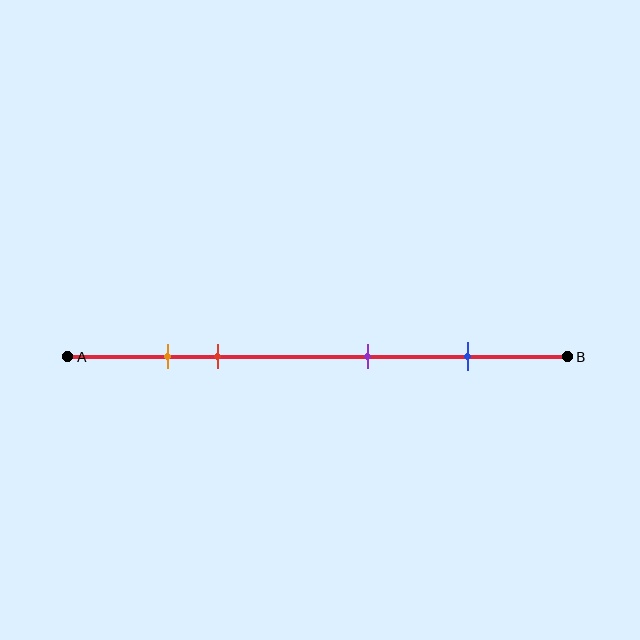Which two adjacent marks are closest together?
The orange and red marks are the closest adjacent pair.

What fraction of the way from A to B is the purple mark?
The purple mark is approximately 60% (0.6) of the way from A to B.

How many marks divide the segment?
There are 4 marks dividing the segment.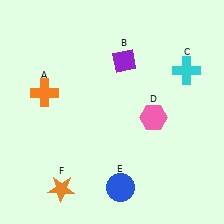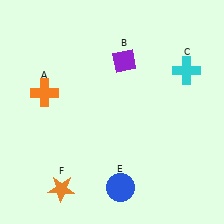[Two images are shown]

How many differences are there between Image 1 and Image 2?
There is 1 difference between the two images.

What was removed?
The pink hexagon (D) was removed in Image 2.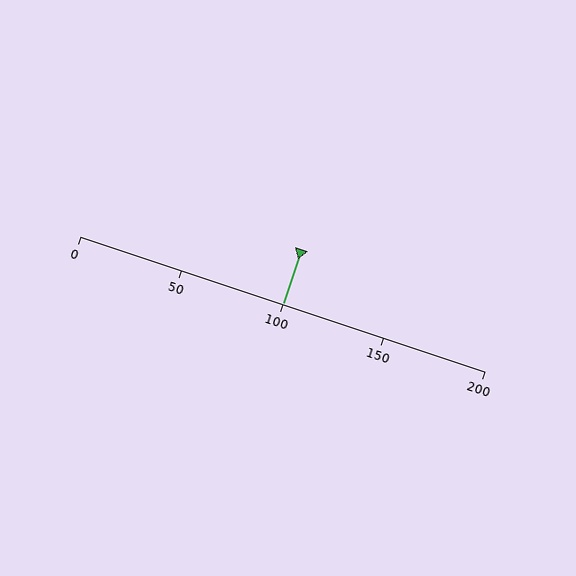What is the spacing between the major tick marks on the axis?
The major ticks are spaced 50 apart.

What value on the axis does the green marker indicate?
The marker indicates approximately 100.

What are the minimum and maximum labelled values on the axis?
The axis runs from 0 to 200.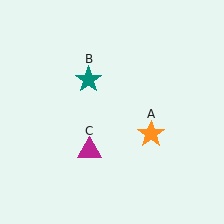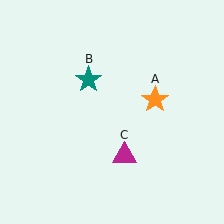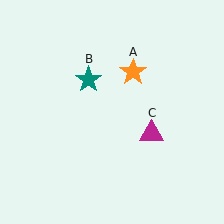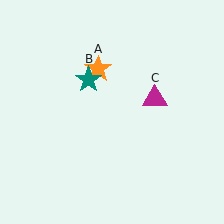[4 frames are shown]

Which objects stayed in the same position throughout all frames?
Teal star (object B) remained stationary.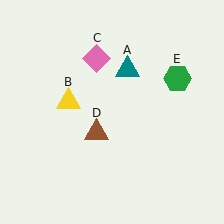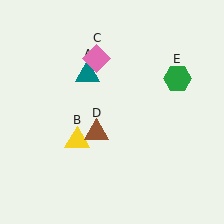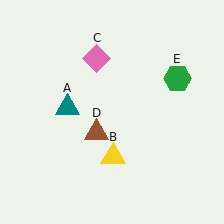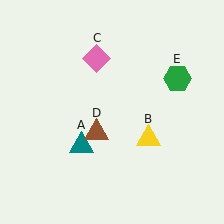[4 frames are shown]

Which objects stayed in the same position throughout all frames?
Pink diamond (object C) and brown triangle (object D) and green hexagon (object E) remained stationary.